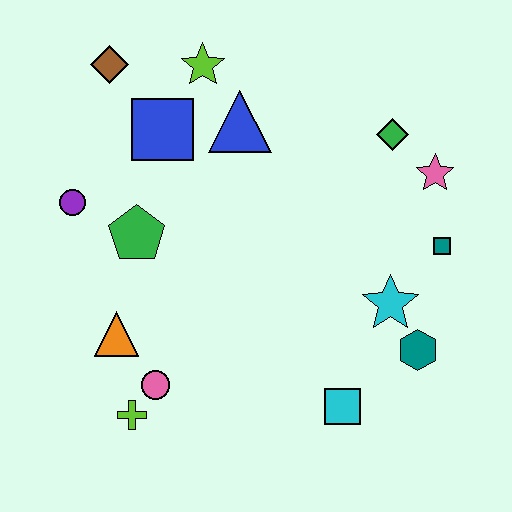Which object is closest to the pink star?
The green diamond is closest to the pink star.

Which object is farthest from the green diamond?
The lime cross is farthest from the green diamond.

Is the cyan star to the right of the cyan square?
Yes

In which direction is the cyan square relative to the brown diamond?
The cyan square is below the brown diamond.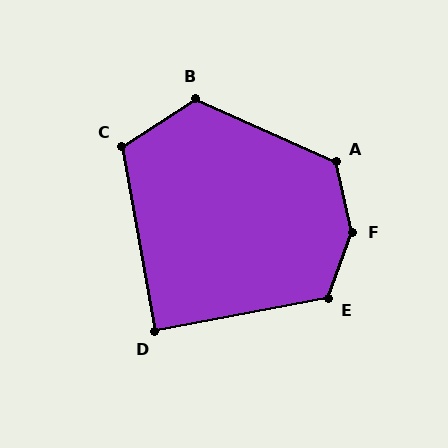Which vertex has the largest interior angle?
F, at approximately 148 degrees.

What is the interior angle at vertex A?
Approximately 127 degrees (obtuse).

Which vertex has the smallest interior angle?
D, at approximately 89 degrees.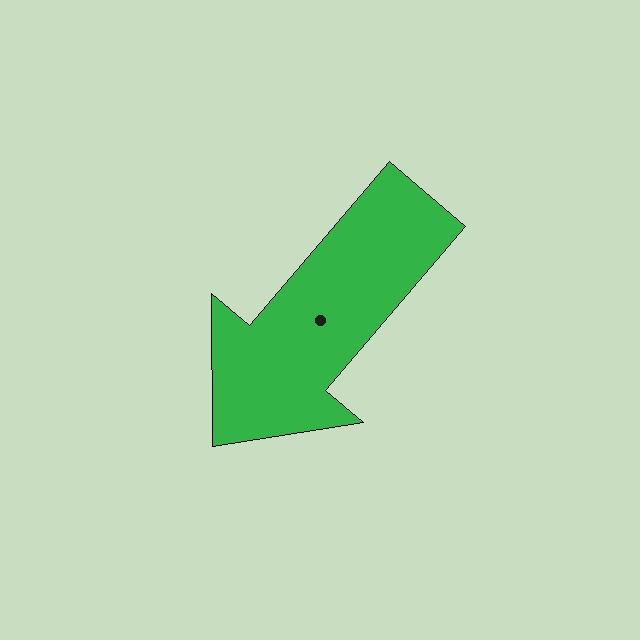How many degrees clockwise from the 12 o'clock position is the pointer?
Approximately 220 degrees.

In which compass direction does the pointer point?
Southwest.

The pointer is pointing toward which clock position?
Roughly 7 o'clock.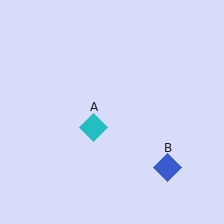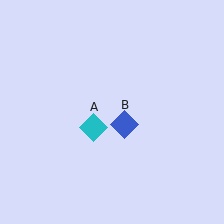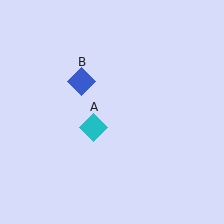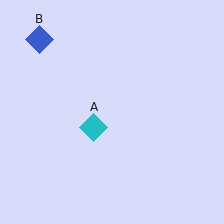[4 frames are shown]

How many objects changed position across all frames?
1 object changed position: blue diamond (object B).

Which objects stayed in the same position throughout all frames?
Cyan diamond (object A) remained stationary.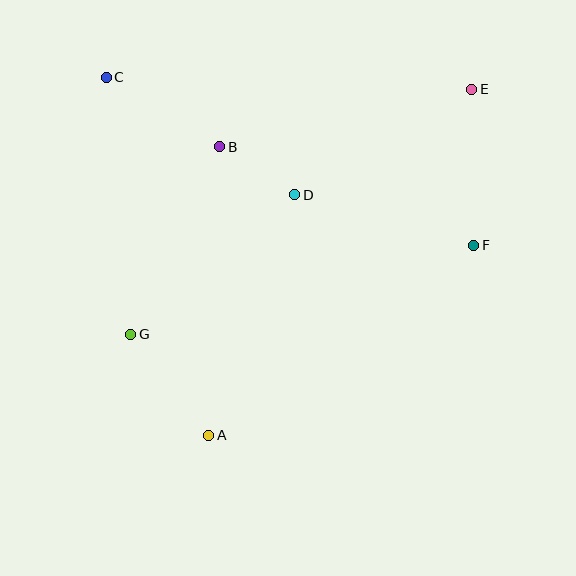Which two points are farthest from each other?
Points A and E are farthest from each other.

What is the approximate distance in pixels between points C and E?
The distance between C and E is approximately 366 pixels.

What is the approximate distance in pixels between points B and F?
The distance between B and F is approximately 272 pixels.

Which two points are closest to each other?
Points B and D are closest to each other.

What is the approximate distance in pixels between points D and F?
The distance between D and F is approximately 186 pixels.